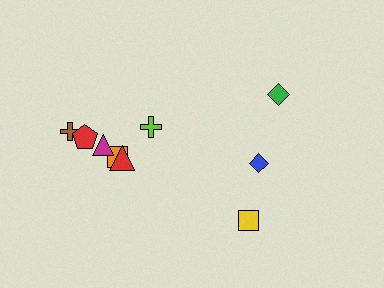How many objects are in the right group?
There are 3 objects.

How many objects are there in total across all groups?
There are 9 objects.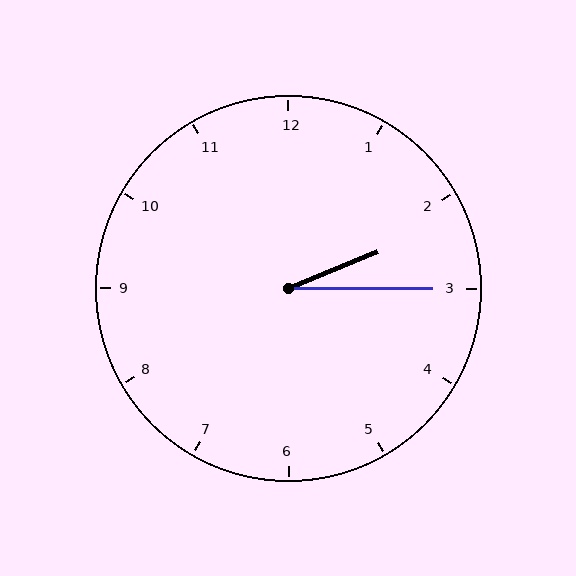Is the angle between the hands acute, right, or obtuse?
It is acute.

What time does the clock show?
2:15.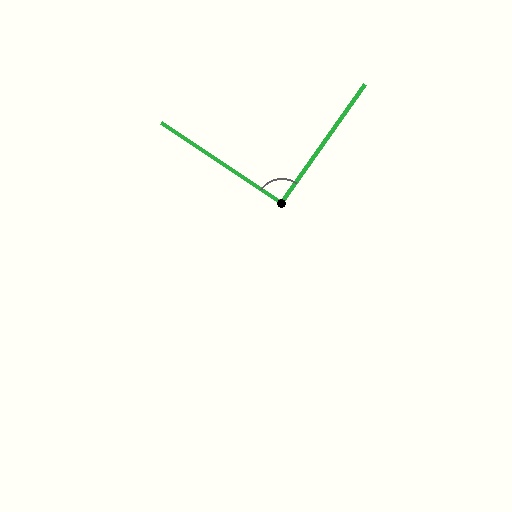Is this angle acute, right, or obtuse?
It is approximately a right angle.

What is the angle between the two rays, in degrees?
Approximately 91 degrees.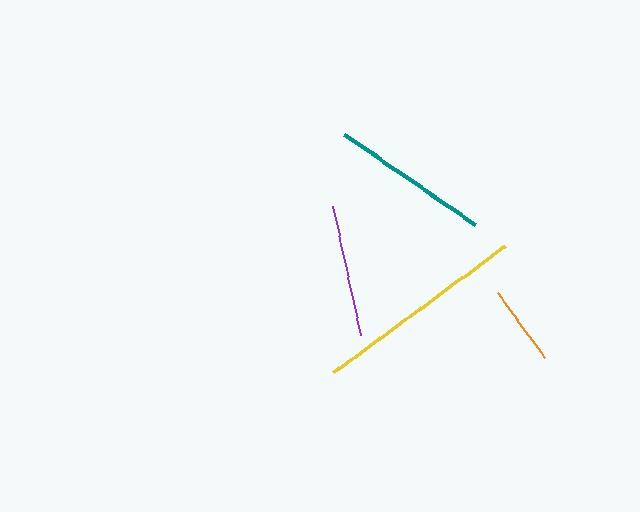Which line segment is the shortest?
The orange line is the shortest at approximately 79 pixels.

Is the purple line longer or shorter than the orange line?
The purple line is longer than the orange line.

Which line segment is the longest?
The yellow line is the longest at approximately 214 pixels.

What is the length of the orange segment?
The orange segment is approximately 79 pixels long.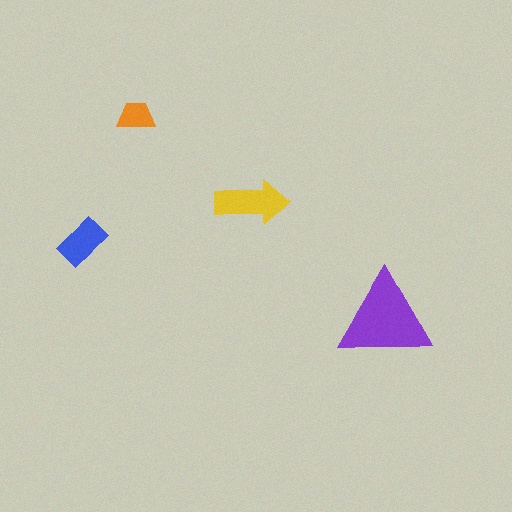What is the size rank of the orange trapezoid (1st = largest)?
4th.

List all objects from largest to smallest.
The purple triangle, the yellow arrow, the blue rectangle, the orange trapezoid.